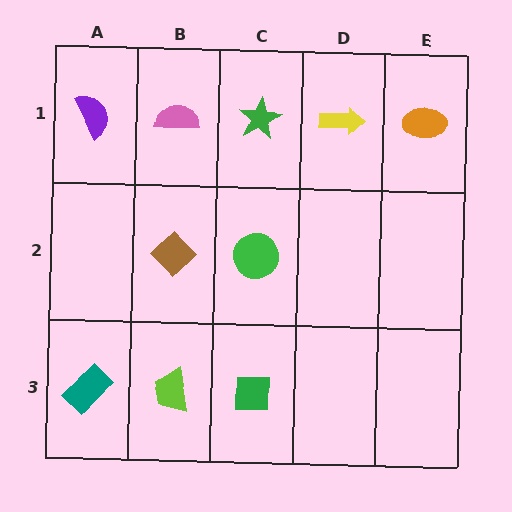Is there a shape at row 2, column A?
No, that cell is empty.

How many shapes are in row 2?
2 shapes.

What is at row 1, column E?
An orange ellipse.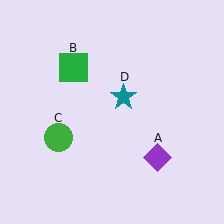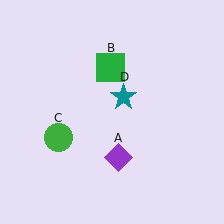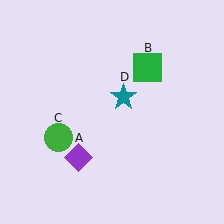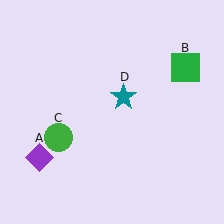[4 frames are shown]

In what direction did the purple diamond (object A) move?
The purple diamond (object A) moved left.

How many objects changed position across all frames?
2 objects changed position: purple diamond (object A), green square (object B).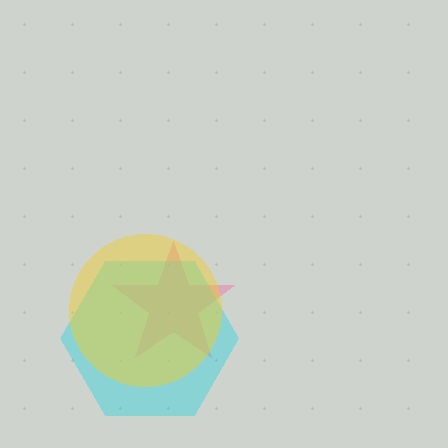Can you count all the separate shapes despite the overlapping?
Yes, there are 3 separate shapes.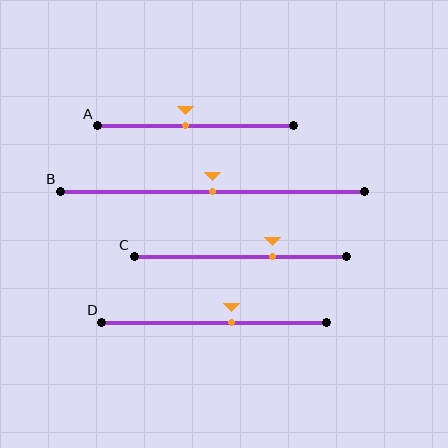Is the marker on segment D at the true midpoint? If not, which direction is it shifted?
No, the marker on segment D is shifted to the right by about 8% of the segment length.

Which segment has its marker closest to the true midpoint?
Segment B has its marker closest to the true midpoint.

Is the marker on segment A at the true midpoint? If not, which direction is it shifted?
No, the marker on segment A is shifted to the left by about 5% of the segment length.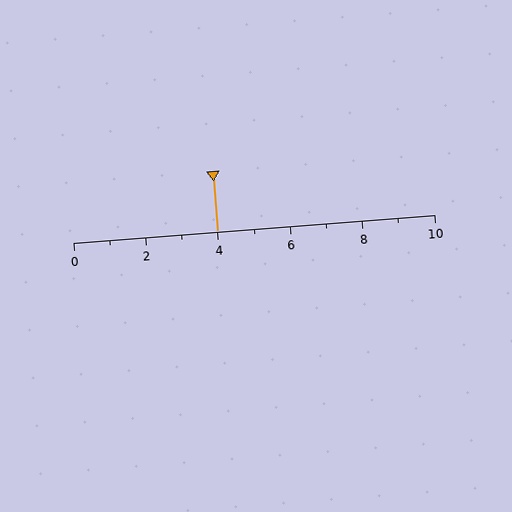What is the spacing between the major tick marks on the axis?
The major ticks are spaced 2 apart.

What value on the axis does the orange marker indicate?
The marker indicates approximately 4.